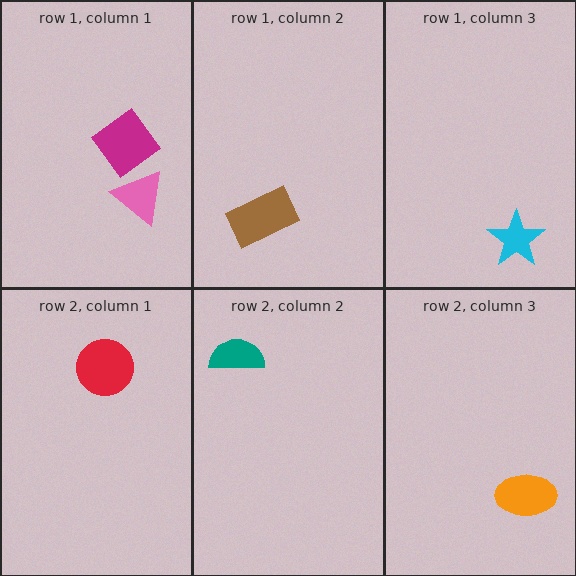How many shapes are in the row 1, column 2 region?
1.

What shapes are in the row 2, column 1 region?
The red circle.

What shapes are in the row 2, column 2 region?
The teal semicircle.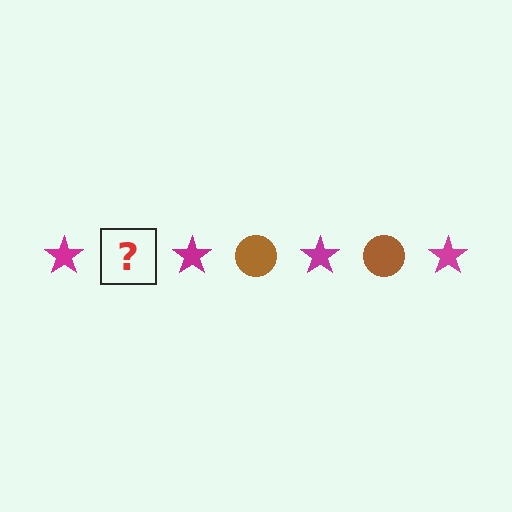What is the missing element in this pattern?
The missing element is a brown circle.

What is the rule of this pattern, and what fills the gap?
The rule is that the pattern alternates between magenta star and brown circle. The gap should be filled with a brown circle.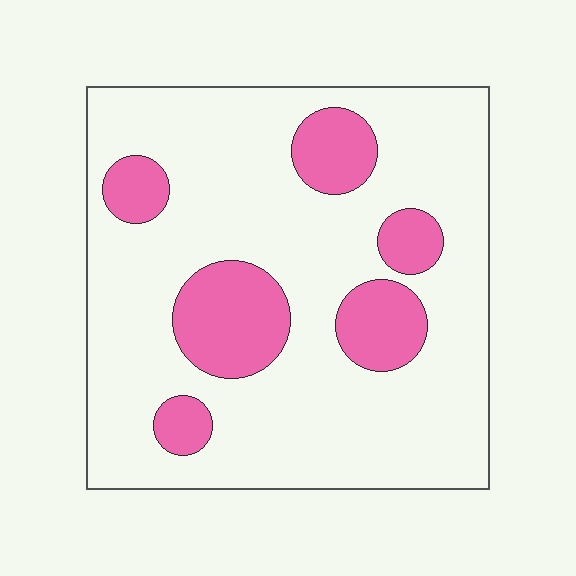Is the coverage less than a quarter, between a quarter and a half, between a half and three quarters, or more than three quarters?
Less than a quarter.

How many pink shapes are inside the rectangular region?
6.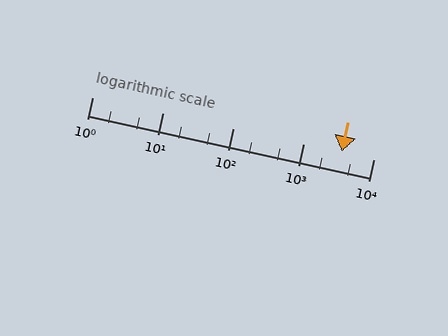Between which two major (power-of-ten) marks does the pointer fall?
The pointer is between 1000 and 10000.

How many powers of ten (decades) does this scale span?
The scale spans 4 decades, from 1 to 10000.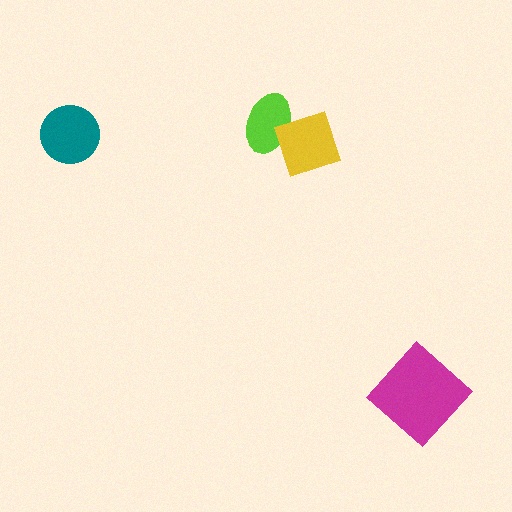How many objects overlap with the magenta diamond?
0 objects overlap with the magenta diamond.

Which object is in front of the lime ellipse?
The yellow diamond is in front of the lime ellipse.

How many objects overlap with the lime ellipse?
1 object overlaps with the lime ellipse.